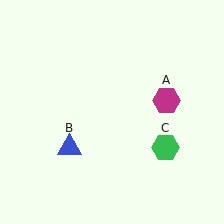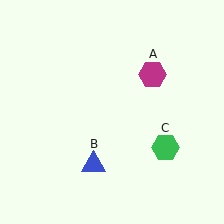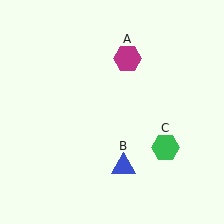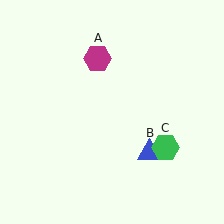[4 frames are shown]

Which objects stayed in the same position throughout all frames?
Green hexagon (object C) remained stationary.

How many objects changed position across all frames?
2 objects changed position: magenta hexagon (object A), blue triangle (object B).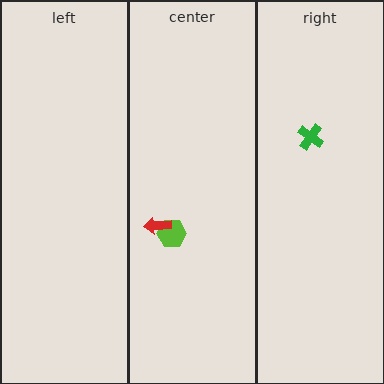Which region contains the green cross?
The right region.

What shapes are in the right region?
The green cross.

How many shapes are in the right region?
1.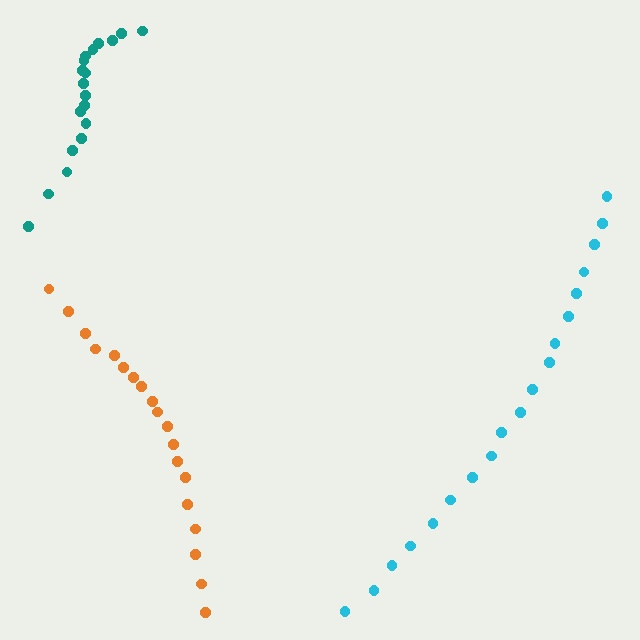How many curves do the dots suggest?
There are 3 distinct paths.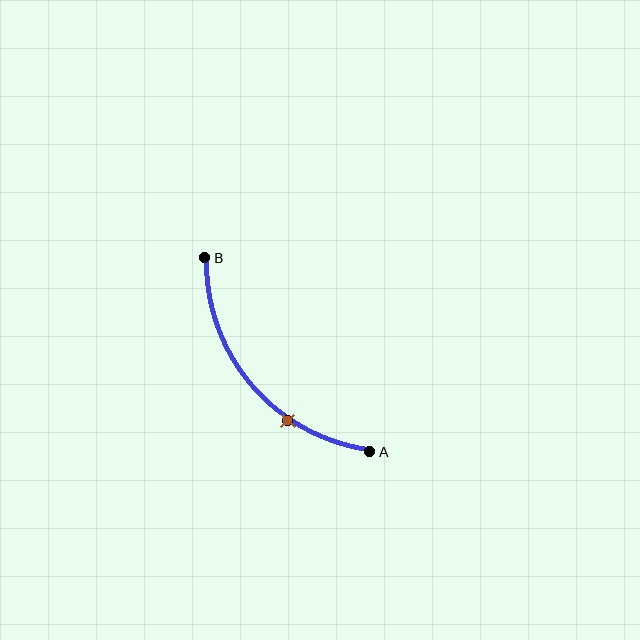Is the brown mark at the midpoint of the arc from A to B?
No. The brown mark lies on the arc but is closer to endpoint A. The arc midpoint would be at the point on the curve equidistant along the arc from both A and B.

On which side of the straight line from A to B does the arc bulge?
The arc bulges below and to the left of the straight line connecting A and B.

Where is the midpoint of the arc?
The arc midpoint is the point on the curve farthest from the straight line joining A and B. It sits below and to the left of that line.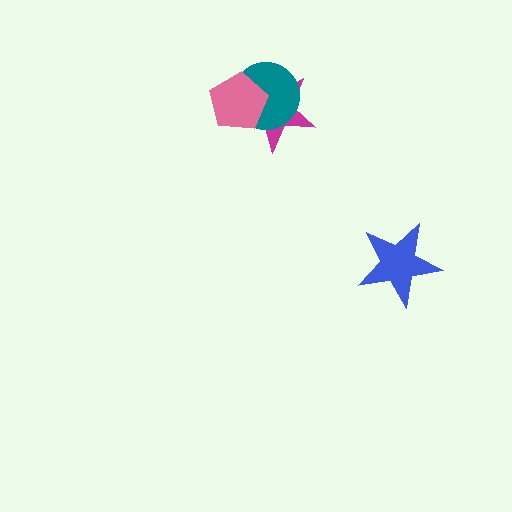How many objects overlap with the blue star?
0 objects overlap with the blue star.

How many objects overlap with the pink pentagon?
2 objects overlap with the pink pentagon.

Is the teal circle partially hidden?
Yes, it is partially covered by another shape.